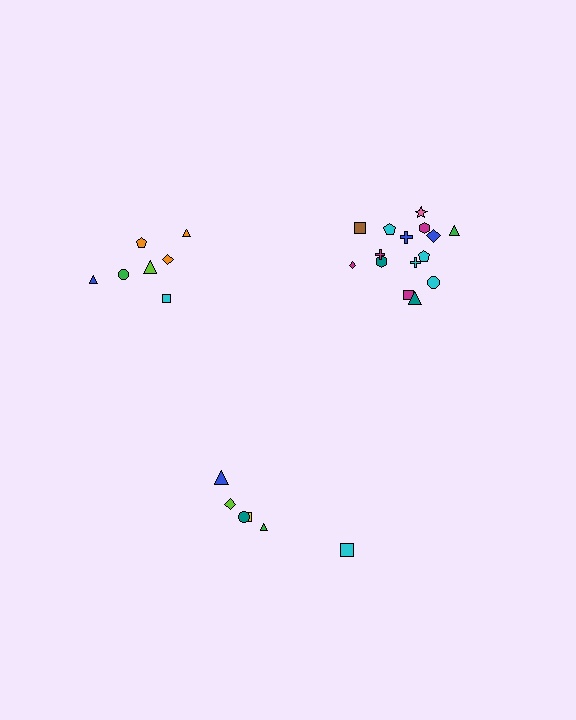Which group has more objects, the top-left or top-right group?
The top-right group.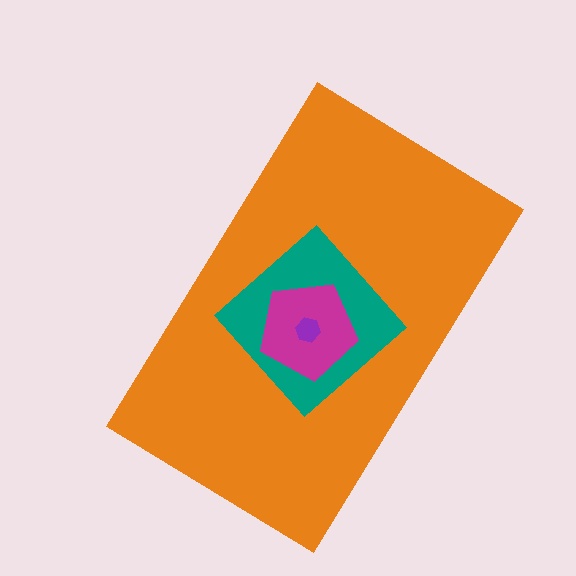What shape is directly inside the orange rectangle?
The teal diamond.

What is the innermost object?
The purple hexagon.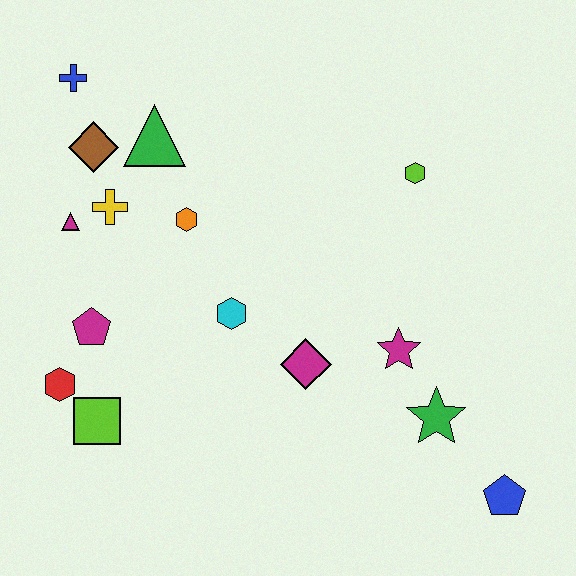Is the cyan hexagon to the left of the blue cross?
No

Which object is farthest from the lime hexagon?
The red hexagon is farthest from the lime hexagon.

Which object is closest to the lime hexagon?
The magenta star is closest to the lime hexagon.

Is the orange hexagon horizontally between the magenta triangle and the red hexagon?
No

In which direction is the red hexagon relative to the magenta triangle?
The red hexagon is below the magenta triangle.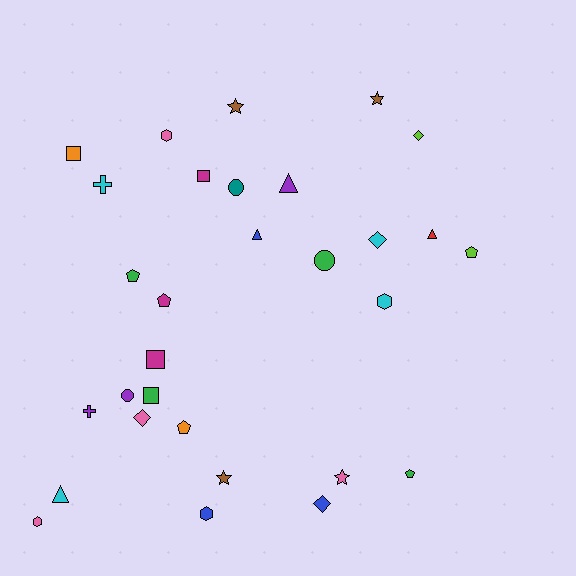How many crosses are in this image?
There are 2 crosses.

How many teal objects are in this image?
There is 1 teal object.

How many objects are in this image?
There are 30 objects.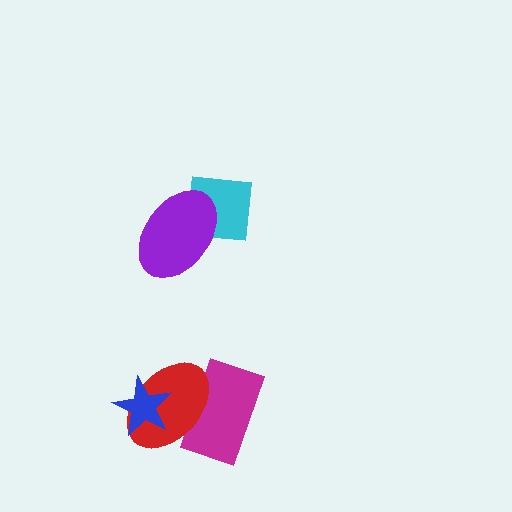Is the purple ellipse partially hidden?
No, no other shape covers it.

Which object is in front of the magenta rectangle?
The red ellipse is in front of the magenta rectangle.